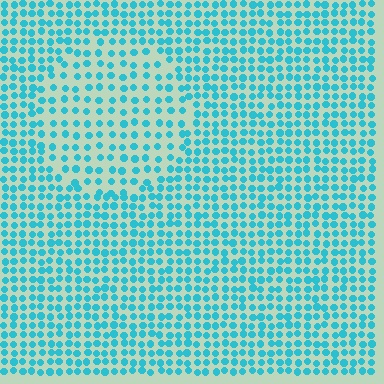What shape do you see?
I see a circle.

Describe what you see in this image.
The image contains small cyan elements arranged at two different densities. A circle-shaped region is visible where the elements are less densely packed than the surrounding area.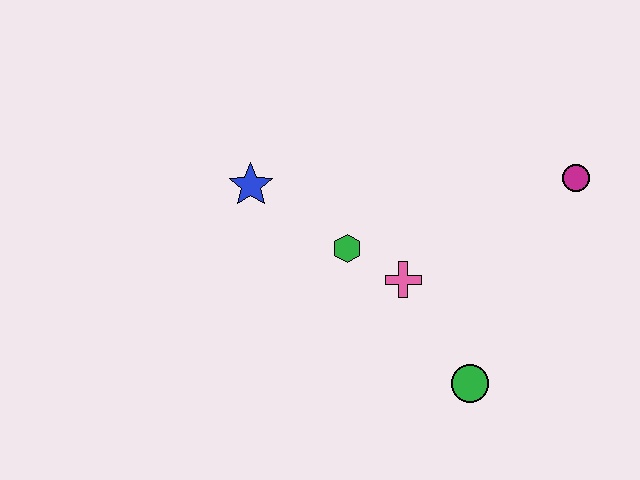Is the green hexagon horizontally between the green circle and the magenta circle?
No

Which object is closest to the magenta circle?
The pink cross is closest to the magenta circle.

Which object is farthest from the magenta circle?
The blue star is farthest from the magenta circle.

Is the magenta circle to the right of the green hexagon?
Yes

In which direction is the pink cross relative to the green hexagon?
The pink cross is to the right of the green hexagon.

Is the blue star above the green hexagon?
Yes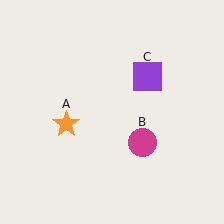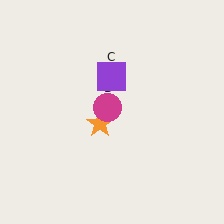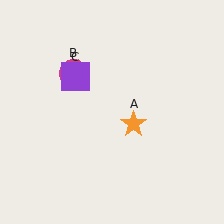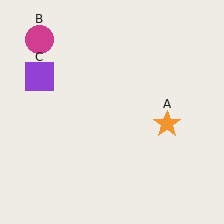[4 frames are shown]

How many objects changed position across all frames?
3 objects changed position: orange star (object A), magenta circle (object B), purple square (object C).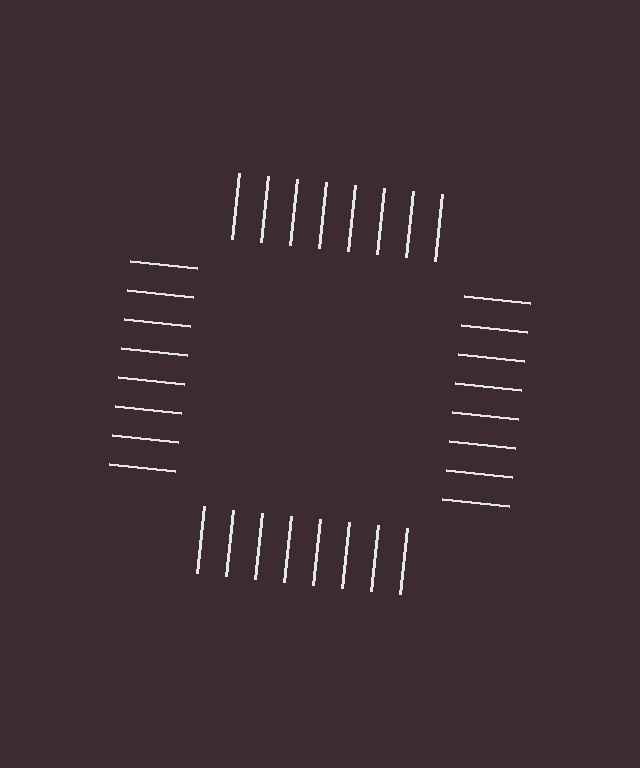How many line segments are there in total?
32 — 8 along each of the 4 edges.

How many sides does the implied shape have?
4 sides — the line-ends trace a square.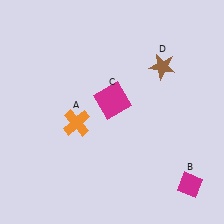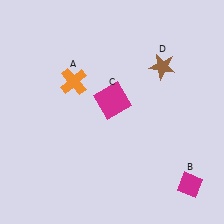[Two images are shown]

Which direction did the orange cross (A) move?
The orange cross (A) moved up.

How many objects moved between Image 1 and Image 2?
1 object moved between the two images.